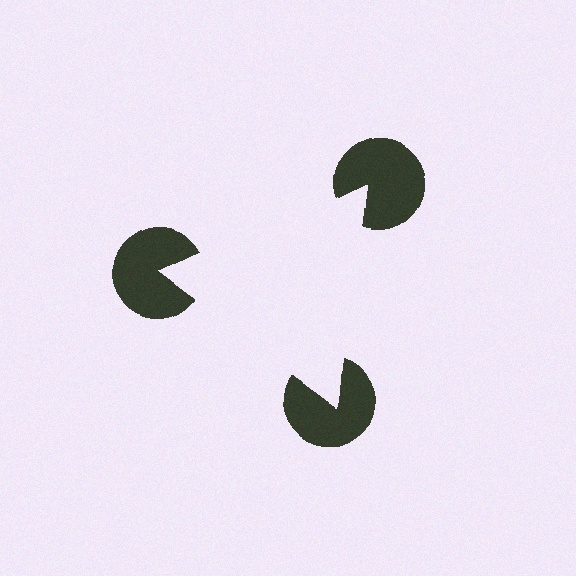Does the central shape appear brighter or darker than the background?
It typically appears slightly brighter than the background, even though no actual brightness change is drawn.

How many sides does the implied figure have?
3 sides.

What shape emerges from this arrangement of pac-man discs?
An illusory triangle — its edges are inferred from the aligned wedge cuts in the pac-man discs, not physically drawn.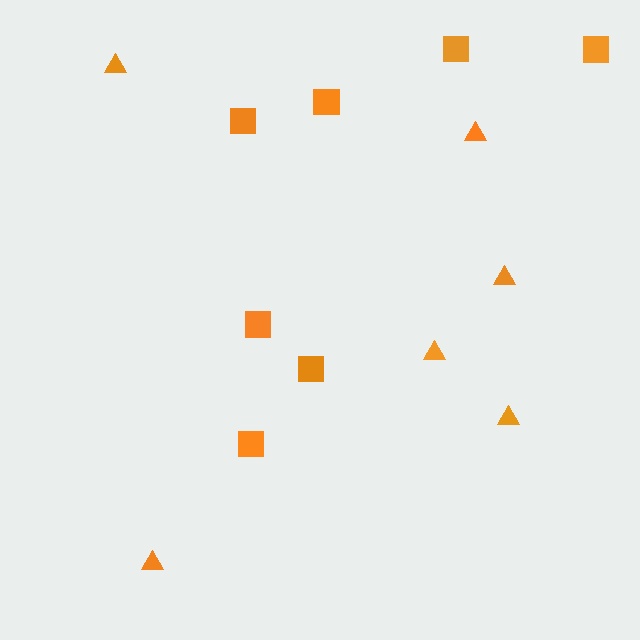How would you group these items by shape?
There are 2 groups: one group of triangles (6) and one group of squares (7).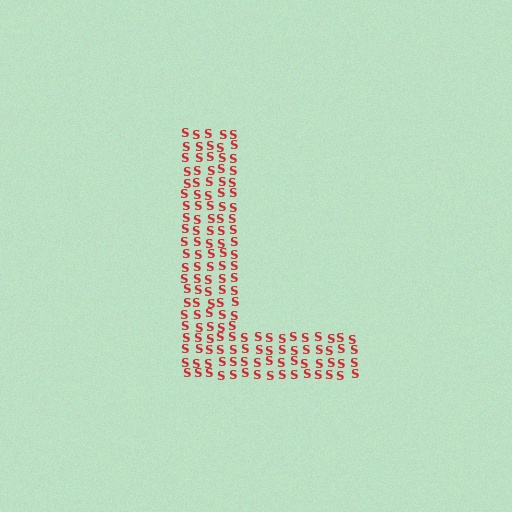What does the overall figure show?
The overall figure shows the letter L.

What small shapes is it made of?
It is made of small letter S's.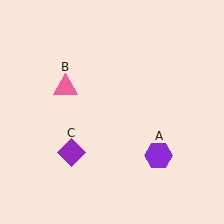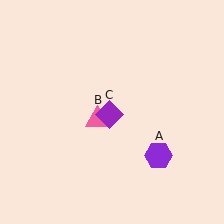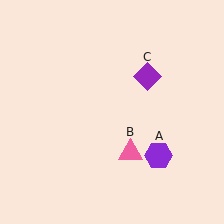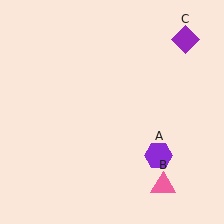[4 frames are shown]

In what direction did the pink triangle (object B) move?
The pink triangle (object B) moved down and to the right.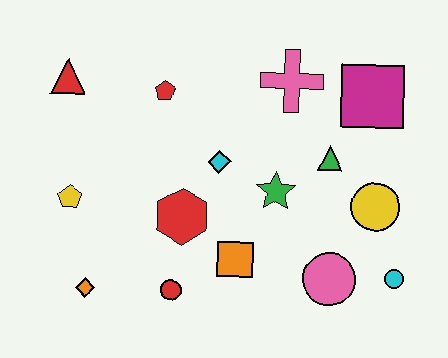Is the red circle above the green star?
No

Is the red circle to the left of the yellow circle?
Yes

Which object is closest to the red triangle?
The red pentagon is closest to the red triangle.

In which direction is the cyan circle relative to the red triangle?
The cyan circle is to the right of the red triangle.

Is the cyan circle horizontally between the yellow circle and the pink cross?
No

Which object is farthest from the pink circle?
The red triangle is farthest from the pink circle.